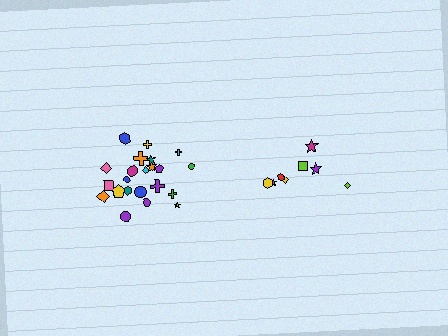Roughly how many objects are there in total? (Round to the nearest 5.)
Roughly 30 objects in total.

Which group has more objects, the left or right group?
The left group.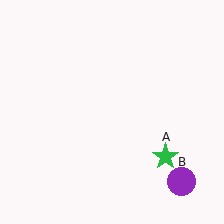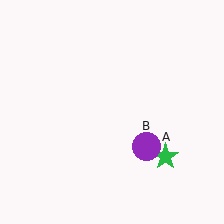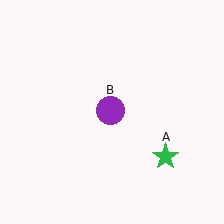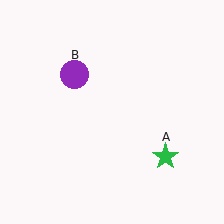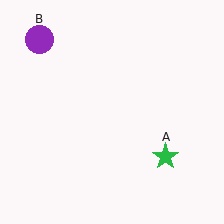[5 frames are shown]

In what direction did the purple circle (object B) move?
The purple circle (object B) moved up and to the left.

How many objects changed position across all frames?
1 object changed position: purple circle (object B).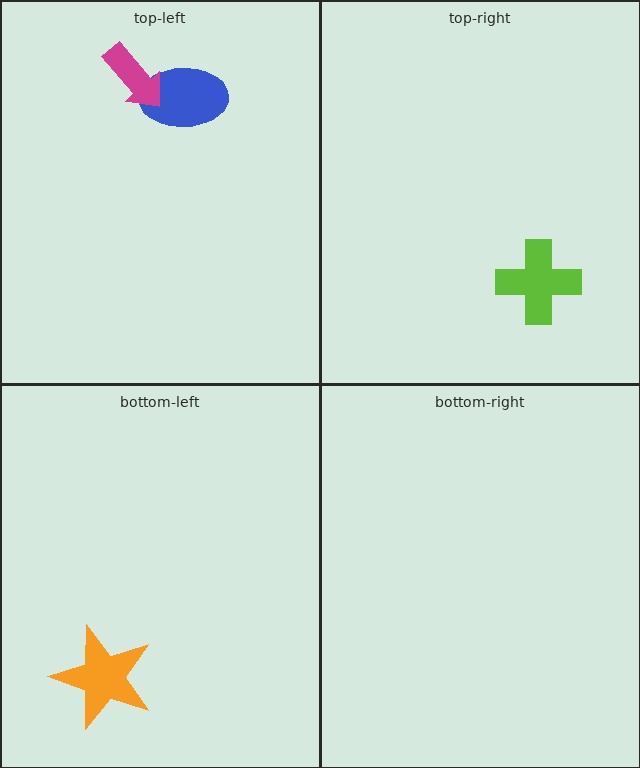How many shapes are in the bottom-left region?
1.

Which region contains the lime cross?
The top-right region.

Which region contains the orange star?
The bottom-left region.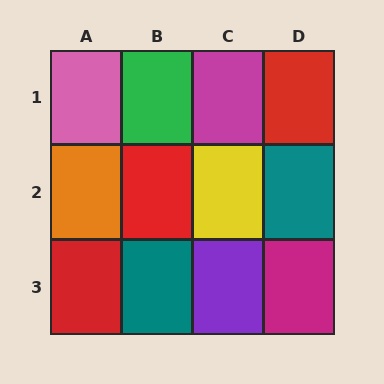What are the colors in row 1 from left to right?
Pink, green, magenta, red.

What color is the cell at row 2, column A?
Orange.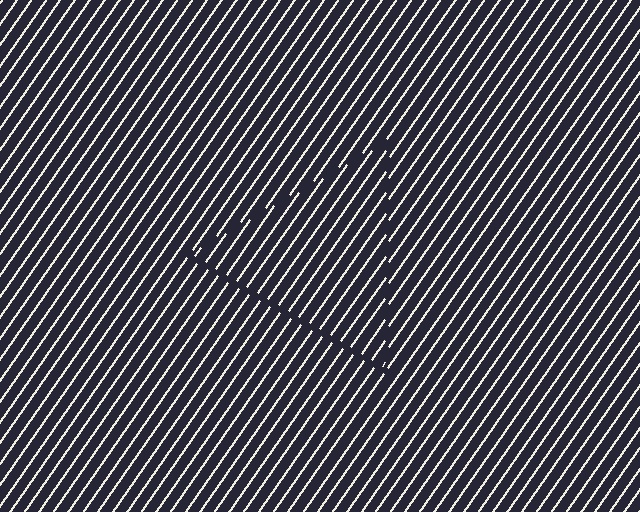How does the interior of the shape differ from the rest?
The interior of the shape contains the same grating, shifted by half a period — the contour is defined by the phase discontinuity where line-ends from the inner and outer gratings abut.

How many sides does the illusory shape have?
3 sides — the line-ends trace a triangle.